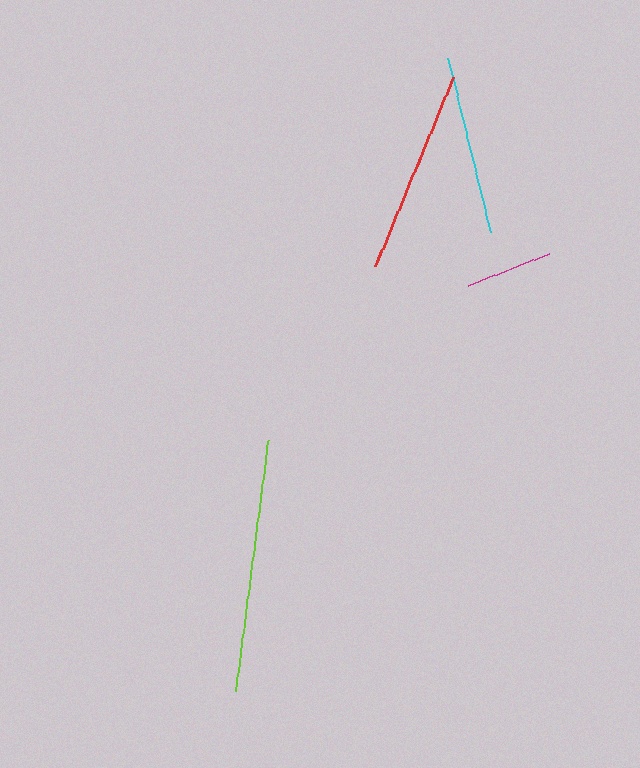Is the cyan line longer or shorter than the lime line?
The lime line is longer than the cyan line.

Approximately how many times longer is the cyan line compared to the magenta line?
The cyan line is approximately 2.0 times the length of the magenta line.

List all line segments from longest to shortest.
From longest to shortest: lime, red, cyan, magenta.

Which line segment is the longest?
The lime line is the longest at approximately 253 pixels.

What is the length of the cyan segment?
The cyan segment is approximately 180 pixels long.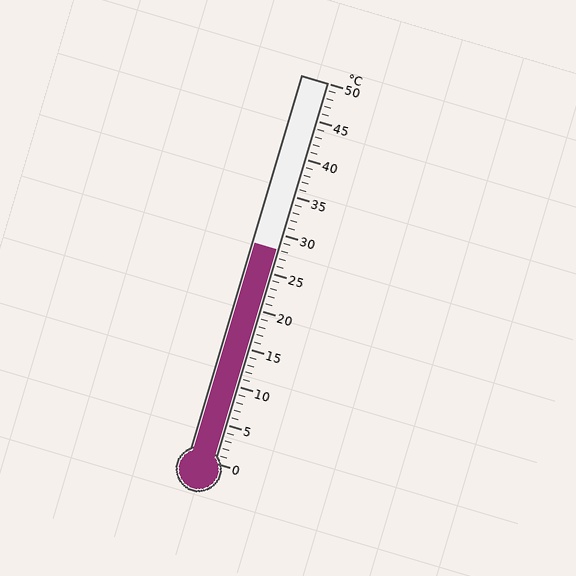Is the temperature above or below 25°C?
The temperature is above 25°C.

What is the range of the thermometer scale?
The thermometer scale ranges from 0°C to 50°C.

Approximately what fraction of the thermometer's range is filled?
The thermometer is filled to approximately 55% of its range.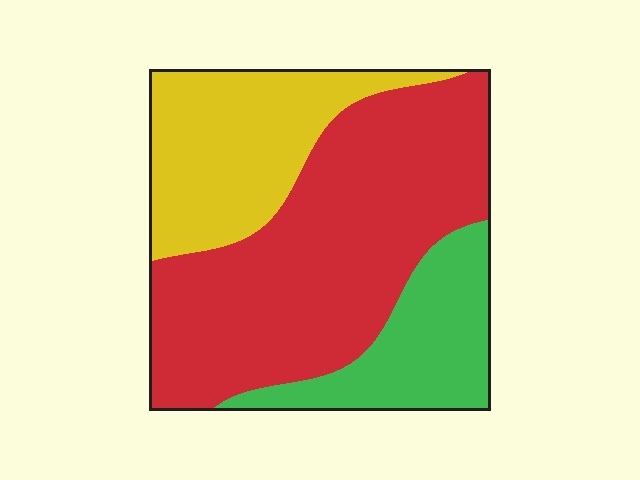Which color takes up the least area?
Green, at roughly 20%.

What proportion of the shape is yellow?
Yellow takes up about one quarter (1/4) of the shape.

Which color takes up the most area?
Red, at roughly 55%.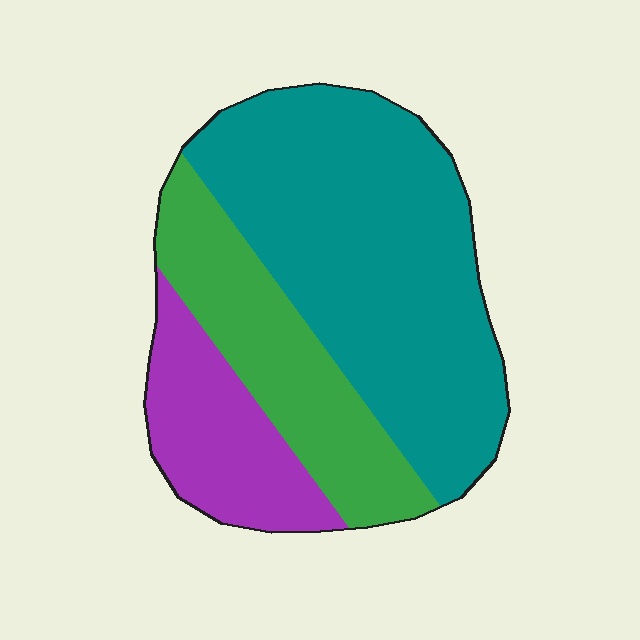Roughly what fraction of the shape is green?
Green takes up about one quarter (1/4) of the shape.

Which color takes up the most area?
Teal, at roughly 55%.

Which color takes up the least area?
Purple, at roughly 20%.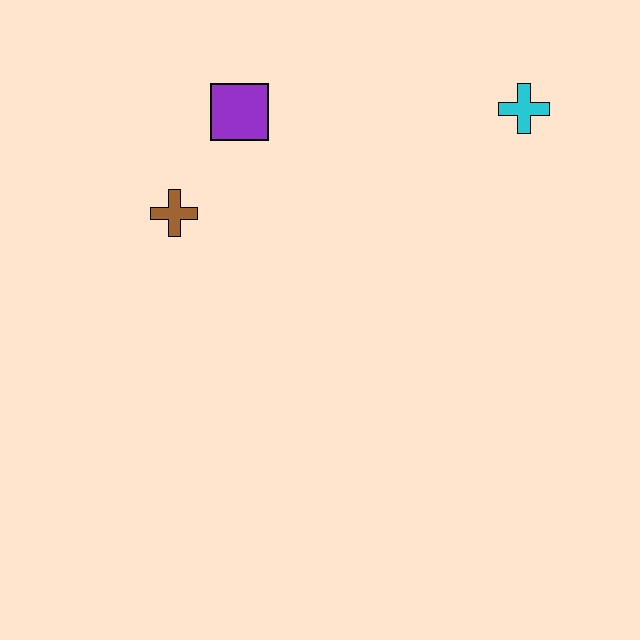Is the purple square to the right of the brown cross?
Yes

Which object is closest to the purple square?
The brown cross is closest to the purple square.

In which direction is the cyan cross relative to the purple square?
The cyan cross is to the right of the purple square.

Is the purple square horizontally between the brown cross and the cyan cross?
Yes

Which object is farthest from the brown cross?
The cyan cross is farthest from the brown cross.